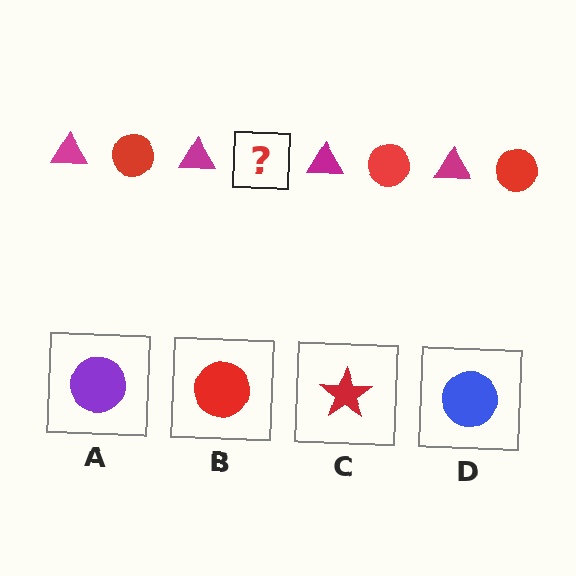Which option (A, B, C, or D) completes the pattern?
B.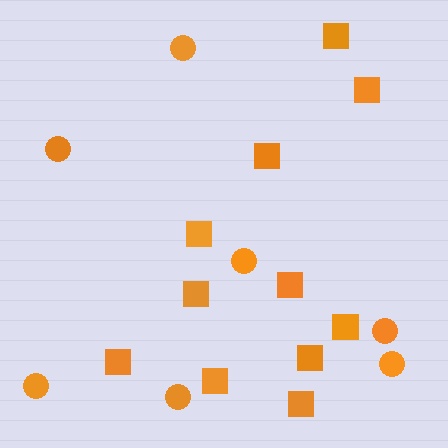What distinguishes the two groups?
There are 2 groups: one group of squares (11) and one group of circles (7).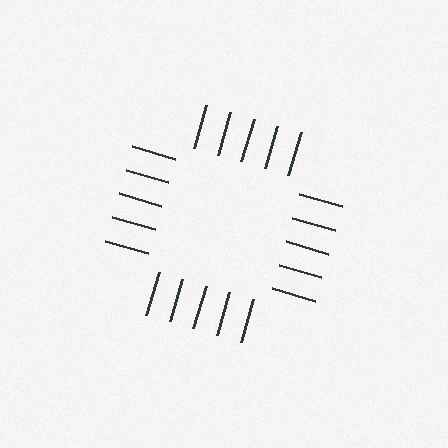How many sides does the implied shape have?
4 sides — the line-ends trace a square.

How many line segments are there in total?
20 — 5 along each of the 4 edges.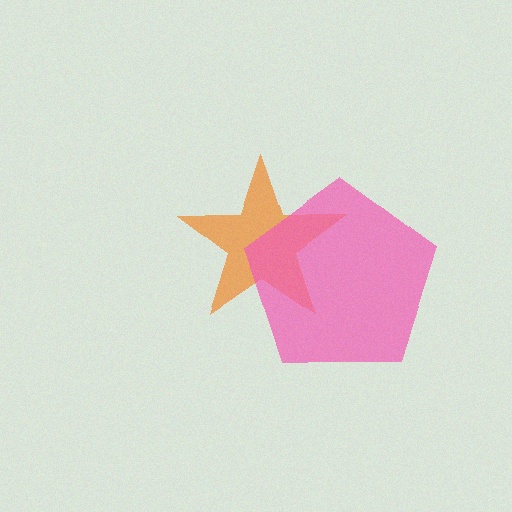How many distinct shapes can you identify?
There are 2 distinct shapes: an orange star, a pink pentagon.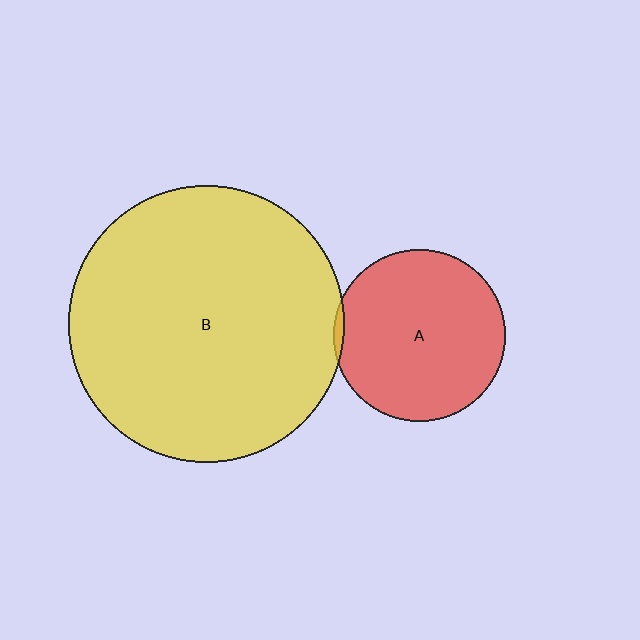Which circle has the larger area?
Circle B (yellow).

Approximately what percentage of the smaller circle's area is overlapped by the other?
Approximately 5%.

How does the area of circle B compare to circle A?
Approximately 2.6 times.